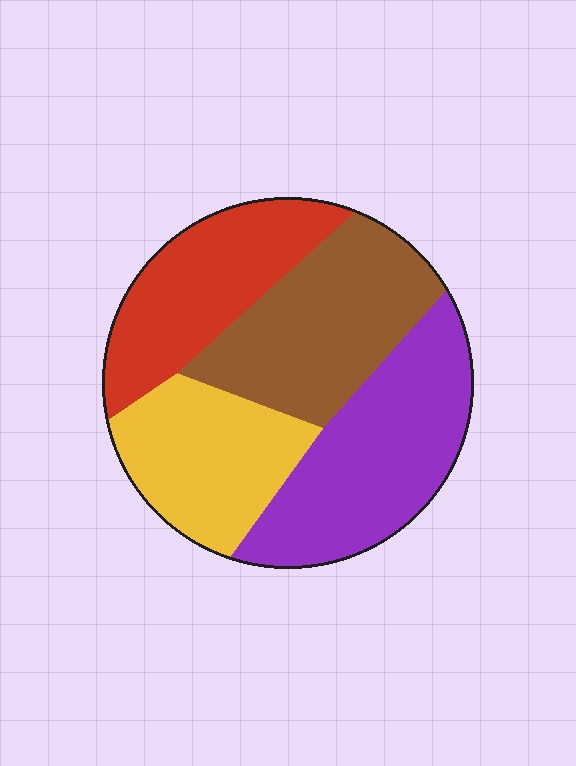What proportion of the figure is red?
Red covers 22% of the figure.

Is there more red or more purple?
Purple.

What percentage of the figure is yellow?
Yellow covers roughly 20% of the figure.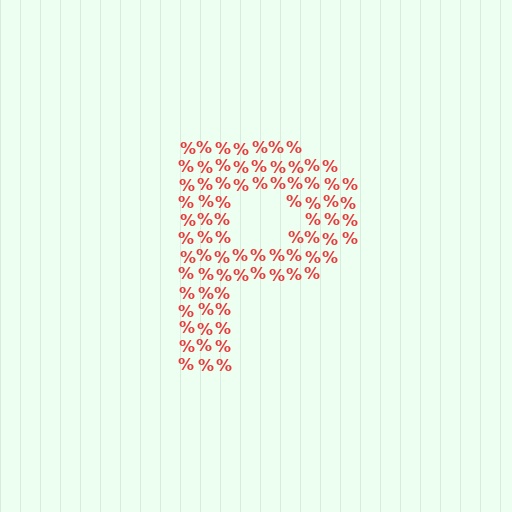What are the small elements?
The small elements are percent signs.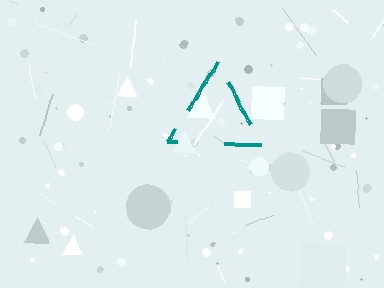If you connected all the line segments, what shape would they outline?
They would outline a triangle.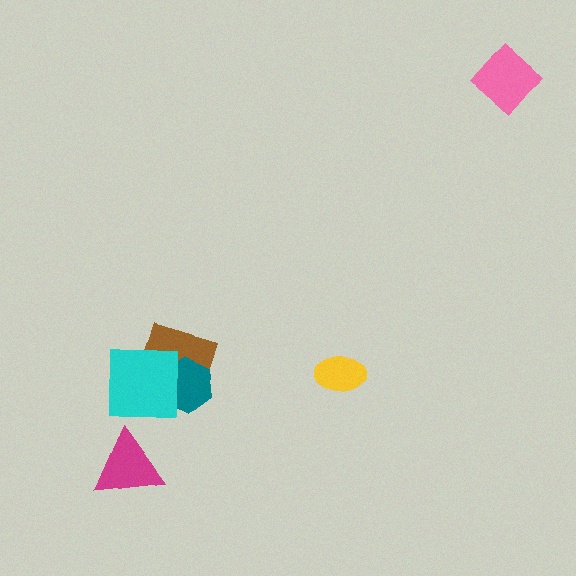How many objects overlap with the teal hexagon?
2 objects overlap with the teal hexagon.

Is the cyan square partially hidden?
No, no other shape covers it.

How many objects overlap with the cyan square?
2 objects overlap with the cyan square.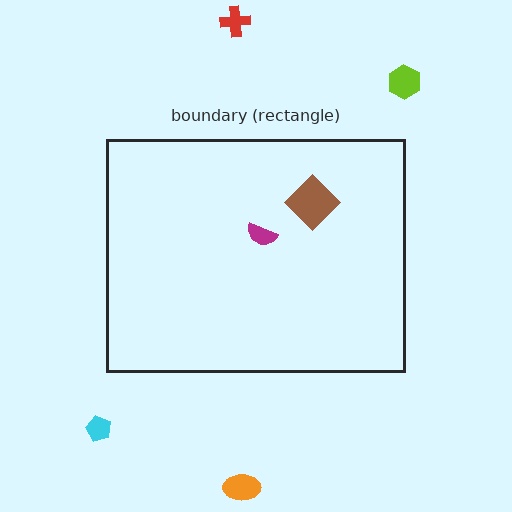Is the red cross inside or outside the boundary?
Outside.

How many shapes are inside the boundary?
2 inside, 4 outside.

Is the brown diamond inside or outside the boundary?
Inside.